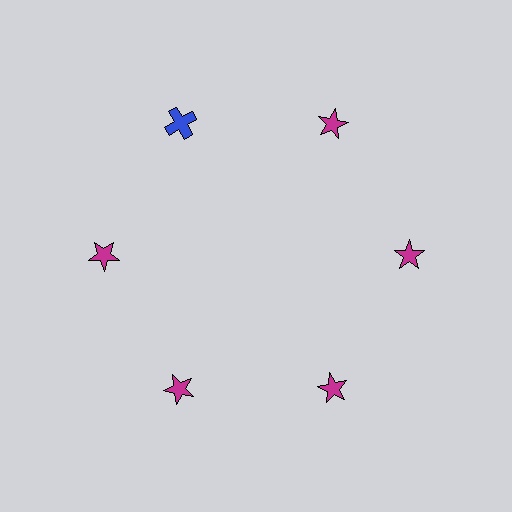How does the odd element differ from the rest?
It differs in both color (blue instead of magenta) and shape (cross instead of star).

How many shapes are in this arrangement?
There are 6 shapes arranged in a ring pattern.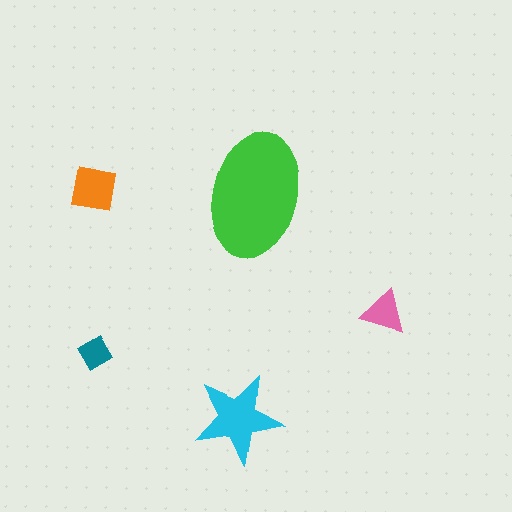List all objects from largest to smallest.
The green ellipse, the cyan star, the orange square, the pink triangle, the teal diamond.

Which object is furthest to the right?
The pink triangle is rightmost.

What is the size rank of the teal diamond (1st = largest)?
5th.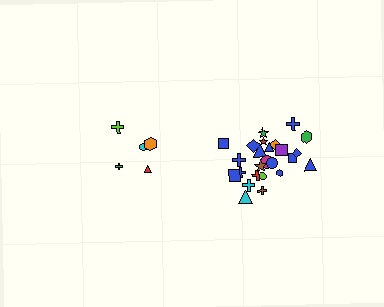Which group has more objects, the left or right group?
The right group.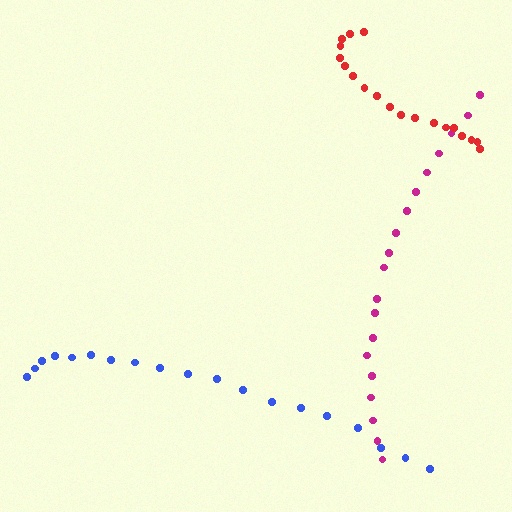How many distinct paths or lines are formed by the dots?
There are 3 distinct paths.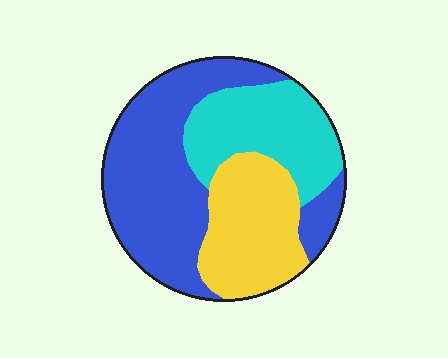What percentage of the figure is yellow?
Yellow covers 26% of the figure.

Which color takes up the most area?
Blue, at roughly 45%.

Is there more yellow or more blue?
Blue.